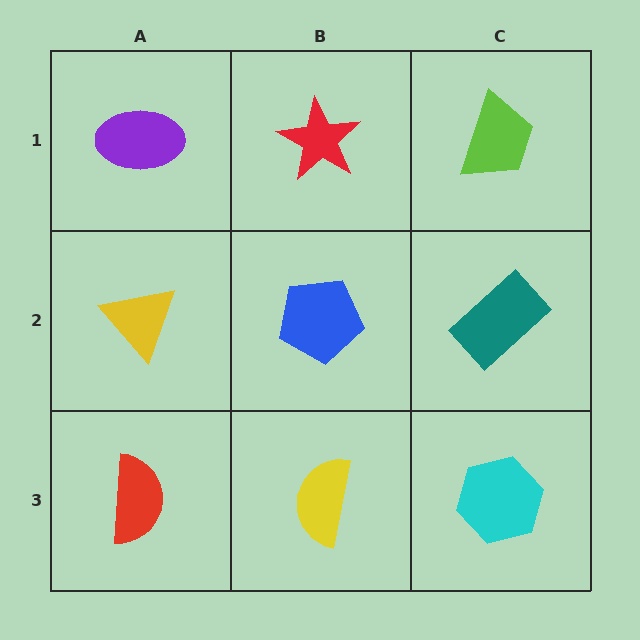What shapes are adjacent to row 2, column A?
A purple ellipse (row 1, column A), a red semicircle (row 3, column A), a blue pentagon (row 2, column B).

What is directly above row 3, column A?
A yellow triangle.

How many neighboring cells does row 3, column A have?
2.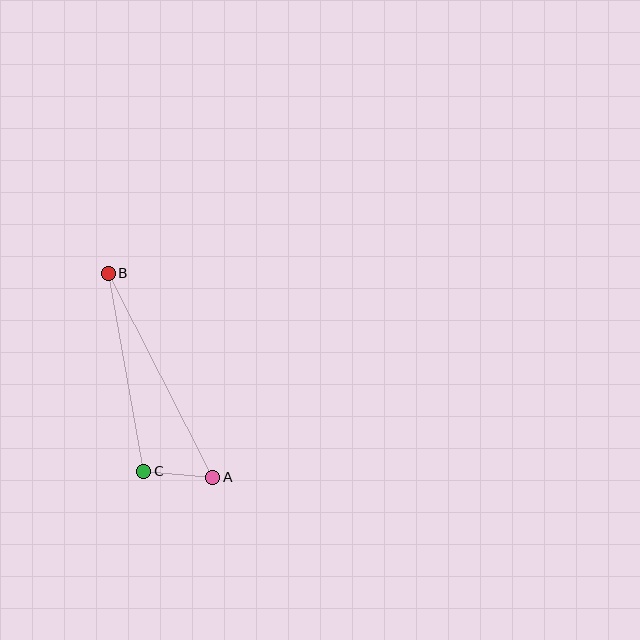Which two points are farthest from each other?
Points A and B are farthest from each other.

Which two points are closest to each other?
Points A and C are closest to each other.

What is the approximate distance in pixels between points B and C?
The distance between B and C is approximately 202 pixels.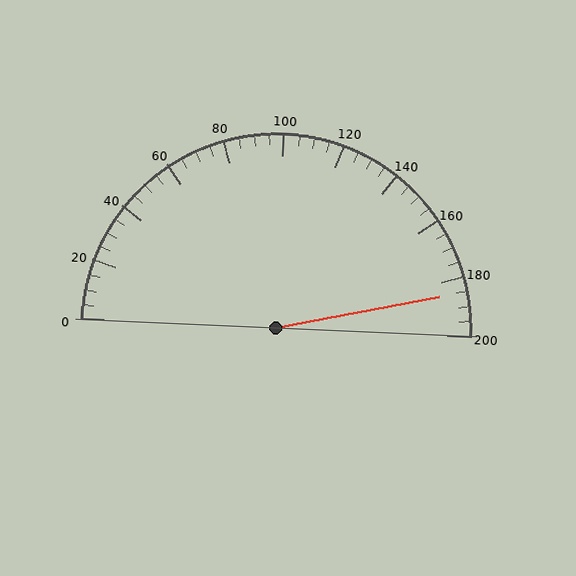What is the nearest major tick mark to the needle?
The nearest major tick mark is 180.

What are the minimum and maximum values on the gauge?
The gauge ranges from 0 to 200.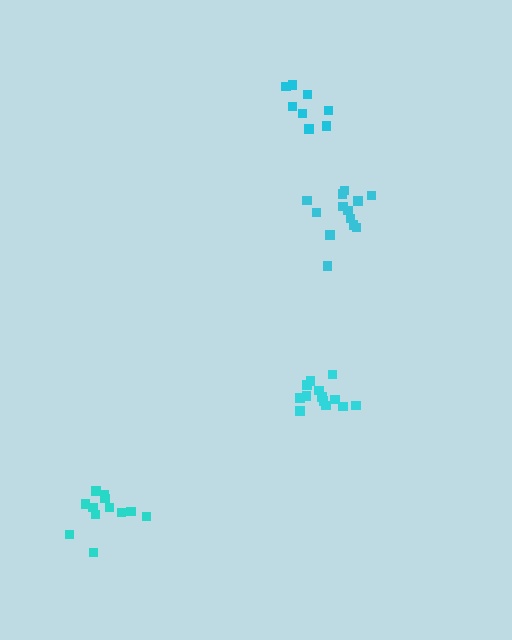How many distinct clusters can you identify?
There are 4 distinct clusters.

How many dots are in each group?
Group 1: 13 dots, Group 2: 12 dots, Group 3: 13 dots, Group 4: 8 dots (46 total).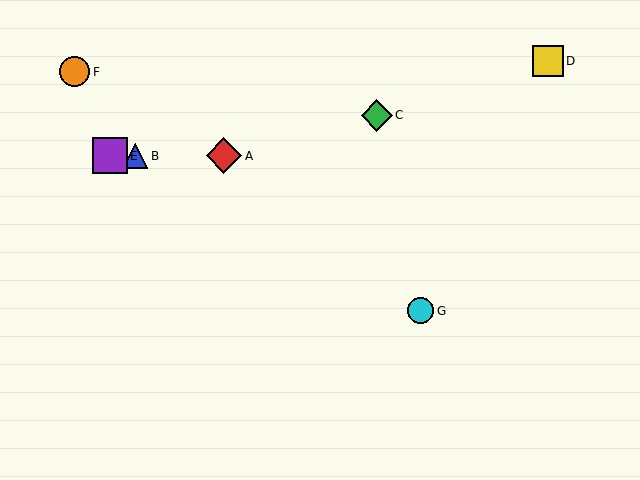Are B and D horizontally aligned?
No, B is at y≈156 and D is at y≈61.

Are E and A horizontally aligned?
Yes, both are at y≈156.